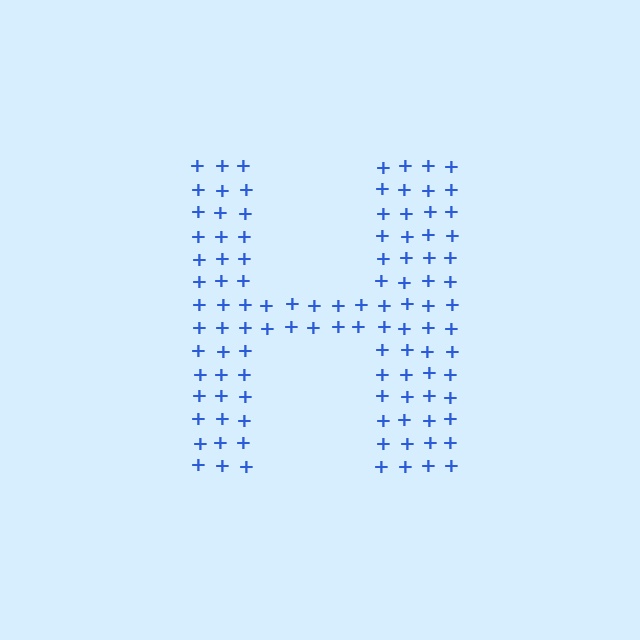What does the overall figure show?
The overall figure shows the letter H.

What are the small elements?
The small elements are plus signs.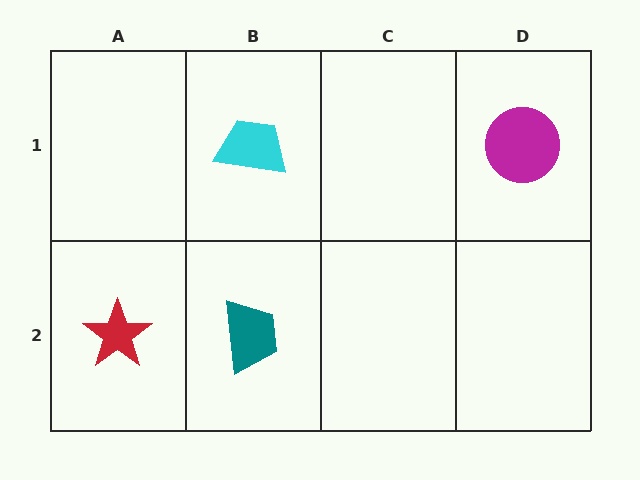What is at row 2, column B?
A teal trapezoid.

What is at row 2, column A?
A red star.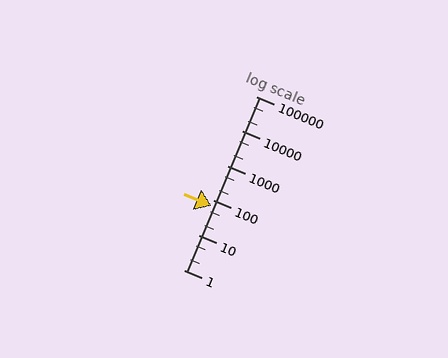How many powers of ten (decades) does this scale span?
The scale spans 5 decades, from 1 to 100000.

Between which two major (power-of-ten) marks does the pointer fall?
The pointer is between 10 and 100.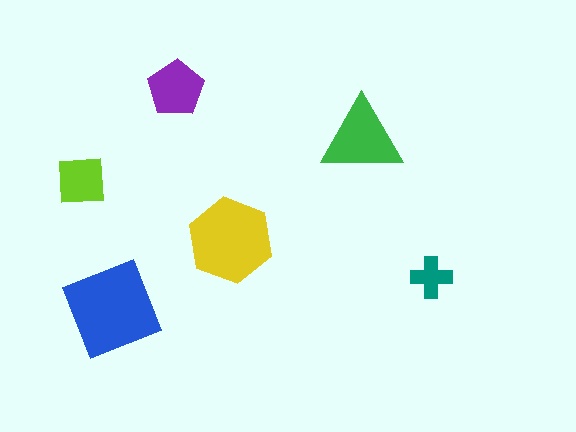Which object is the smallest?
The teal cross.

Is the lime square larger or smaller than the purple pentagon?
Smaller.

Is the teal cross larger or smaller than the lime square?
Smaller.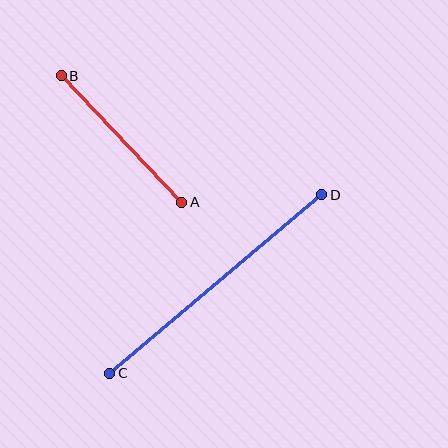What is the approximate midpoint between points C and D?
The midpoint is at approximately (216, 284) pixels.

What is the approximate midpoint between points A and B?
The midpoint is at approximately (121, 139) pixels.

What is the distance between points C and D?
The distance is approximately 278 pixels.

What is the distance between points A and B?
The distance is approximately 175 pixels.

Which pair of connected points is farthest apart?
Points C and D are farthest apart.